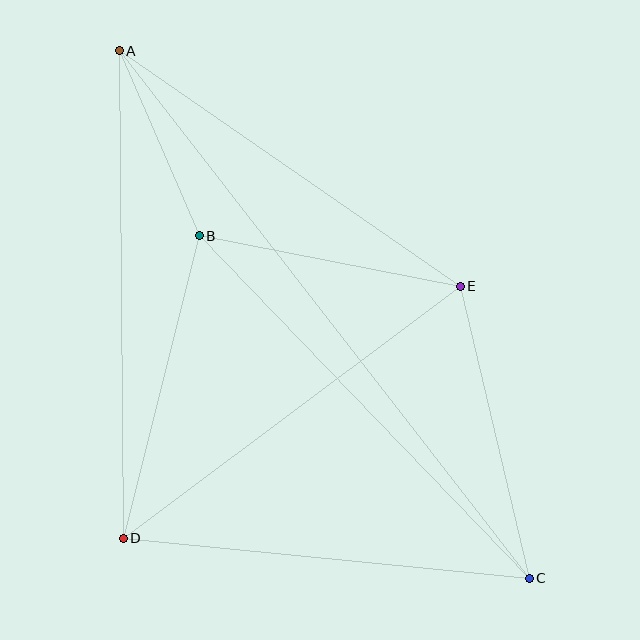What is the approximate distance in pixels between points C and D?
The distance between C and D is approximately 408 pixels.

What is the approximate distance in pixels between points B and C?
The distance between B and C is approximately 475 pixels.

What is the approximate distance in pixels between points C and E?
The distance between C and E is approximately 300 pixels.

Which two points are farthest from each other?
Points A and C are farthest from each other.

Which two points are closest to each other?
Points A and B are closest to each other.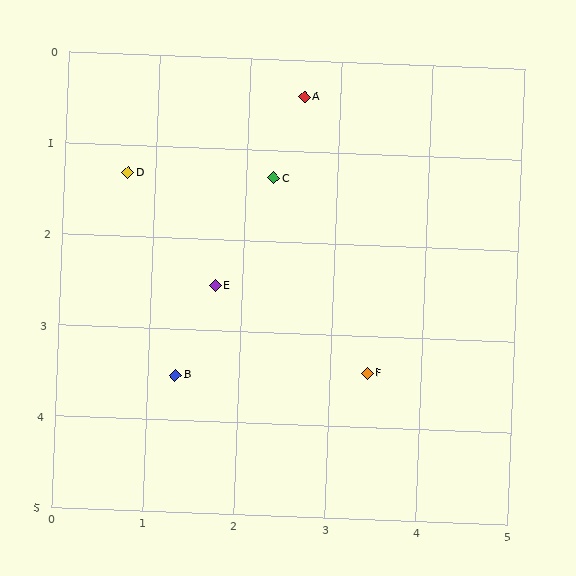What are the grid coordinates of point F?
Point F is at approximately (3.4, 3.4).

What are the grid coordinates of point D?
Point D is at approximately (0.7, 1.3).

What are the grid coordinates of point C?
Point C is at approximately (2.3, 1.3).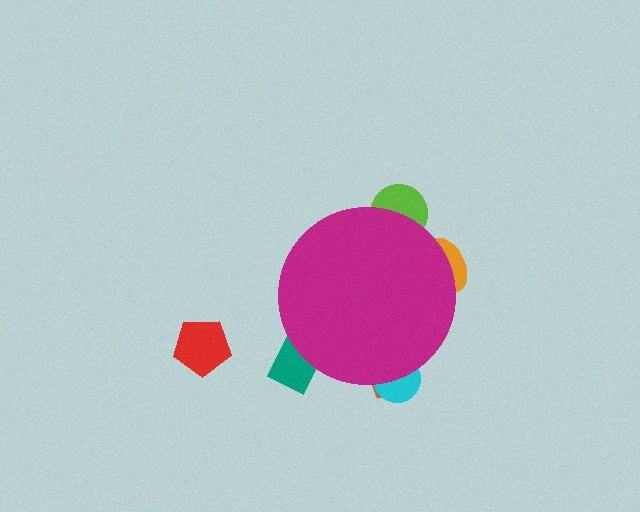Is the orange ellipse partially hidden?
Yes, the orange ellipse is partially hidden behind the magenta circle.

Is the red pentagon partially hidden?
No, the red pentagon is fully visible.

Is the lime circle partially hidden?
Yes, the lime circle is partially hidden behind the magenta circle.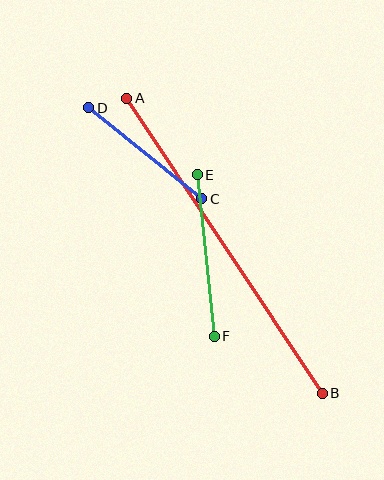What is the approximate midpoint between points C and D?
The midpoint is at approximately (145, 153) pixels.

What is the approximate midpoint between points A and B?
The midpoint is at approximately (224, 246) pixels.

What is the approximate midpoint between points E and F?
The midpoint is at approximately (206, 255) pixels.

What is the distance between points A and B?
The distance is approximately 354 pixels.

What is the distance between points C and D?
The distance is approximately 145 pixels.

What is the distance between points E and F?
The distance is approximately 162 pixels.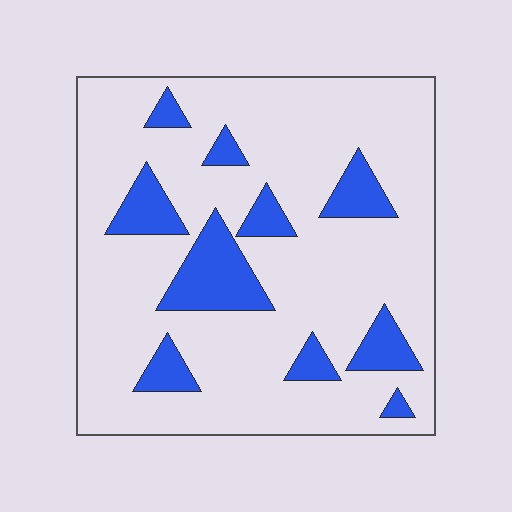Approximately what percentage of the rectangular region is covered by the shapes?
Approximately 20%.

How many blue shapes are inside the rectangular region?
10.